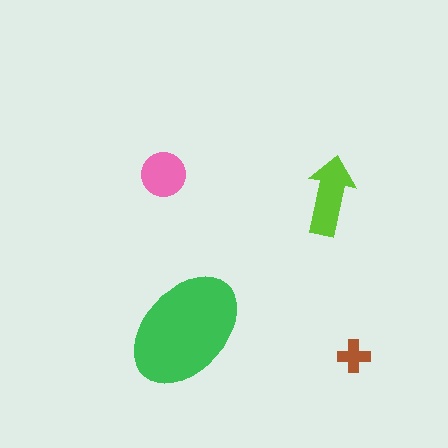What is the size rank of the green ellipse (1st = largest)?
1st.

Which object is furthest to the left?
The pink circle is leftmost.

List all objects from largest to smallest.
The green ellipse, the lime arrow, the pink circle, the brown cross.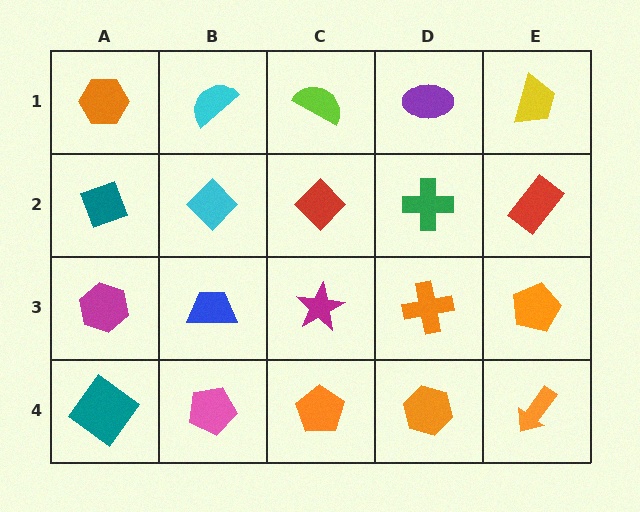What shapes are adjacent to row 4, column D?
An orange cross (row 3, column D), an orange pentagon (row 4, column C), an orange arrow (row 4, column E).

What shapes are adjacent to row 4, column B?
A blue trapezoid (row 3, column B), a teal diamond (row 4, column A), an orange pentagon (row 4, column C).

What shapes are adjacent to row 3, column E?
A red rectangle (row 2, column E), an orange arrow (row 4, column E), an orange cross (row 3, column D).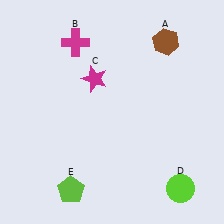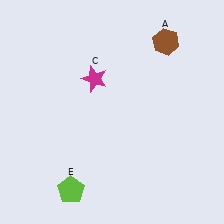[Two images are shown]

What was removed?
The magenta cross (B), the lime circle (D) were removed in Image 2.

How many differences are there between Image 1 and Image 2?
There are 2 differences between the two images.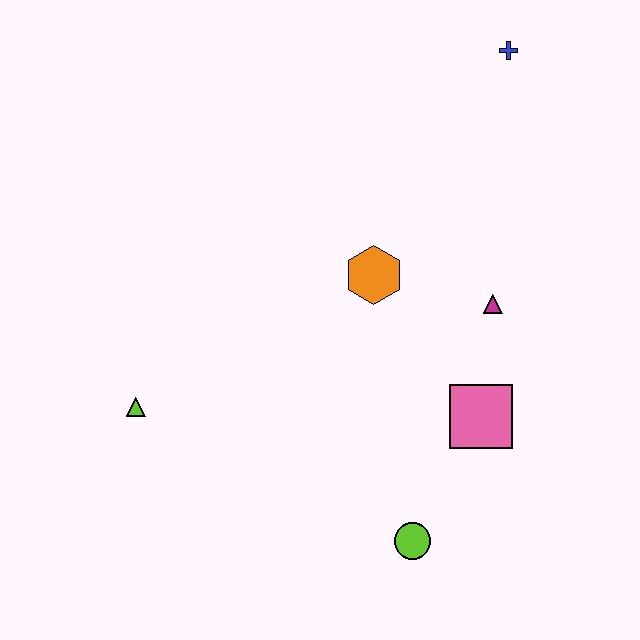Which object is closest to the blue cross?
The magenta triangle is closest to the blue cross.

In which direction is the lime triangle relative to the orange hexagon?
The lime triangle is to the left of the orange hexagon.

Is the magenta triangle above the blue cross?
No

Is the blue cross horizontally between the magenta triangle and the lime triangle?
No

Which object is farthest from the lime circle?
The blue cross is farthest from the lime circle.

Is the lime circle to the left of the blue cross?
Yes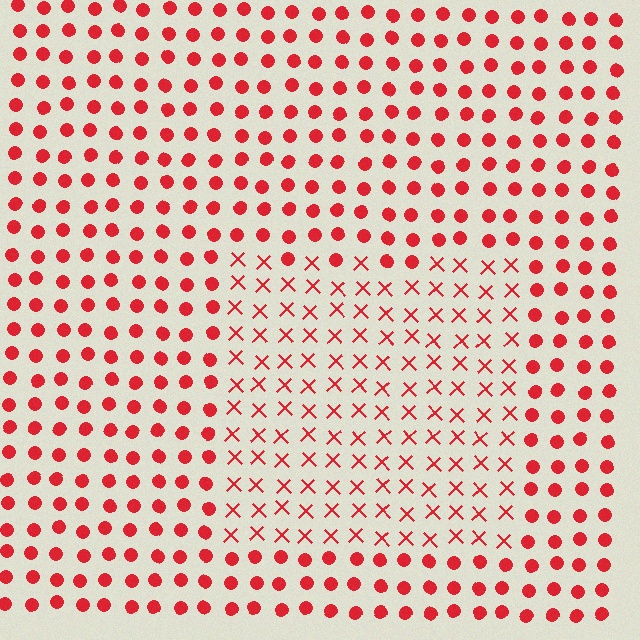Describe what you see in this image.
The image is filled with small red elements arranged in a uniform grid. A rectangle-shaped region contains X marks, while the surrounding area contains circles. The boundary is defined purely by the change in element shape.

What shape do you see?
I see a rectangle.